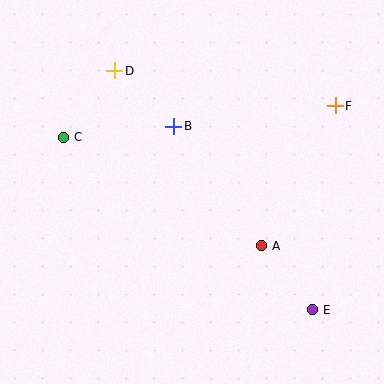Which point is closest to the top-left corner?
Point D is closest to the top-left corner.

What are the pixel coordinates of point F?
Point F is at (335, 106).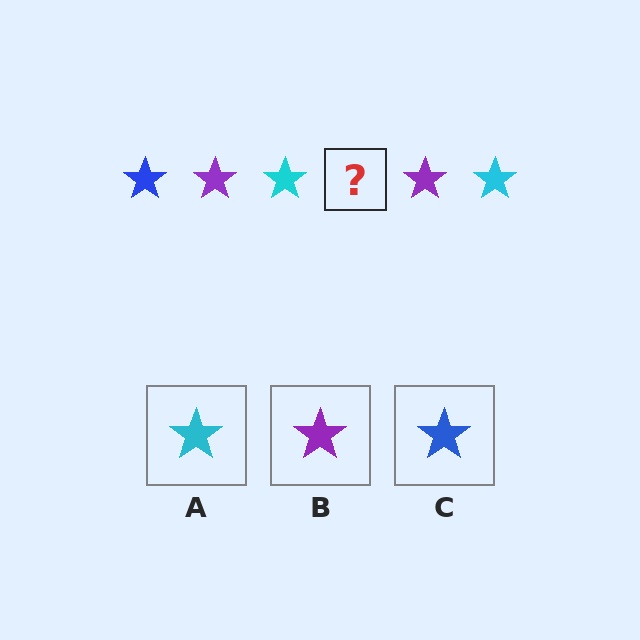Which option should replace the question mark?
Option C.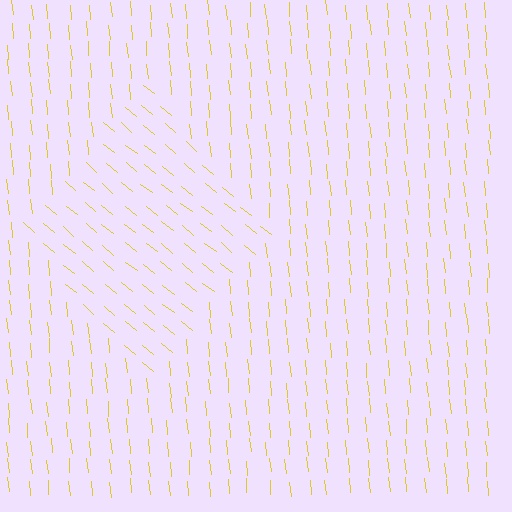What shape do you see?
I see a diamond.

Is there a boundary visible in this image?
Yes, there is a texture boundary formed by a change in line orientation.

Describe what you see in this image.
The image is filled with small yellow line segments. A diamond region in the image has lines oriented differently from the surrounding lines, creating a visible texture boundary.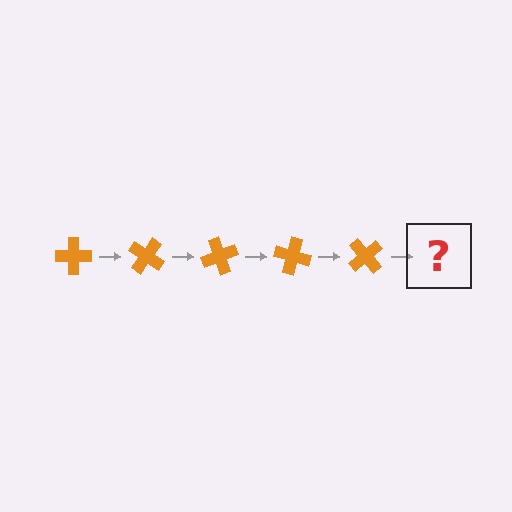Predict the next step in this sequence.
The next step is an orange cross rotated 175 degrees.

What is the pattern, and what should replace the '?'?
The pattern is that the cross rotates 35 degrees each step. The '?' should be an orange cross rotated 175 degrees.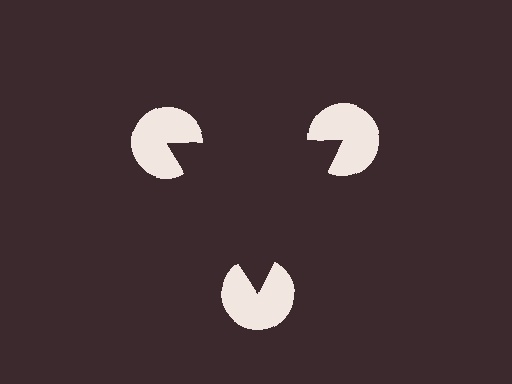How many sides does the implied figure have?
3 sides.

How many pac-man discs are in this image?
There are 3 — one at each vertex of the illusory triangle.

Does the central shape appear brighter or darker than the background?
It typically appears slightly darker than the background, even though no actual brightness change is drawn.